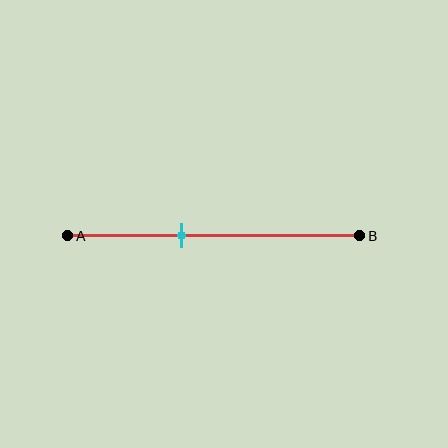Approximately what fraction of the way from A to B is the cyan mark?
The cyan mark is approximately 40% of the way from A to B.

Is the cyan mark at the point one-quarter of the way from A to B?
No, the mark is at about 40% from A, not at the 25% one-quarter point.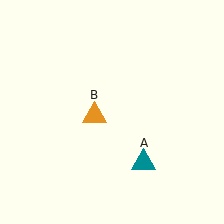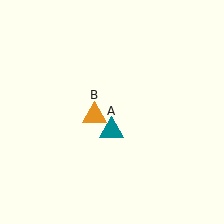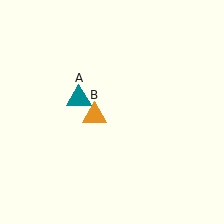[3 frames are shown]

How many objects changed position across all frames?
1 object changed position: teal triangle (object A).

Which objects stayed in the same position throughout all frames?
Orange triangle (object B) remained stationary.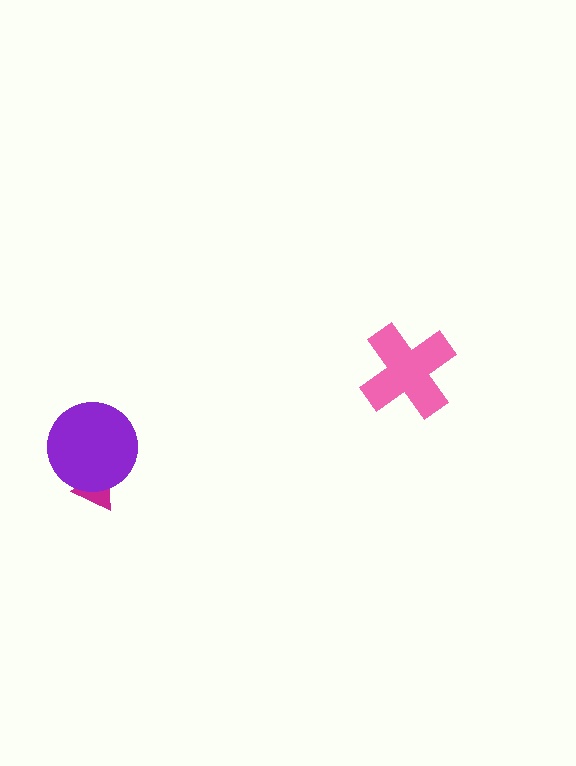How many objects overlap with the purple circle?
1 object overlaps with the purple circle.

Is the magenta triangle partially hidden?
Yes, it is partially covered by another shape.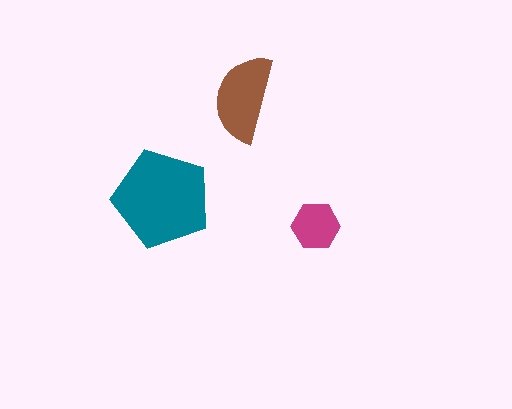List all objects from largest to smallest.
The teal pentagon, the brown semicircle, the magenta hexagon.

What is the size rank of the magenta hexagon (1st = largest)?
3rd.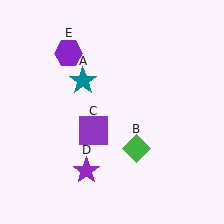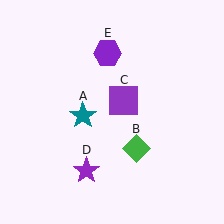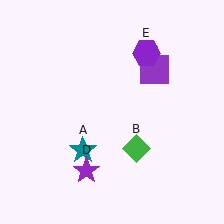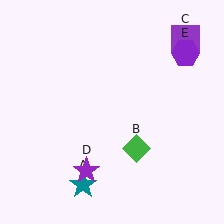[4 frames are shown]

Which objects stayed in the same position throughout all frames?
Green diamond (object B) and purple star (object D) remained stationary.